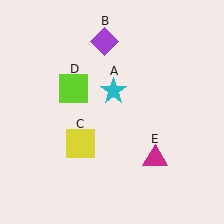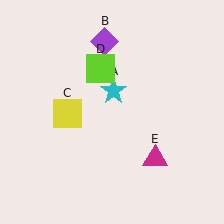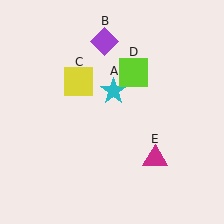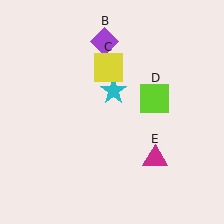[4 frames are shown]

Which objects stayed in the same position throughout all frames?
Cyan star (object A) and purple diamond (object B) and magenta triangle (object E) remained stationary.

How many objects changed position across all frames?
2 objects changed position: yellow square (object C), lime square (object D).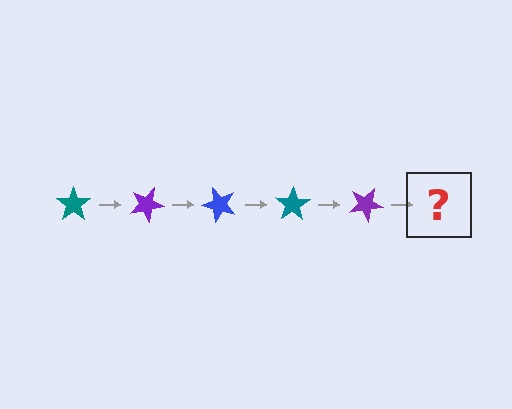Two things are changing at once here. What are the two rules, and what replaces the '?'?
The two rules are that it rotates 25 degrees each step and the color cycles through teal, purple, and blue. The '?' should be a blue star, rotated 125 degrees from the start.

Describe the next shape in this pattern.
It should be a blue star, rotated 125 degrees from the start.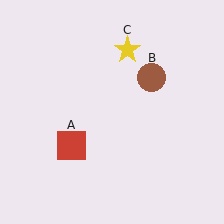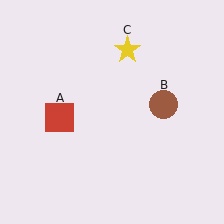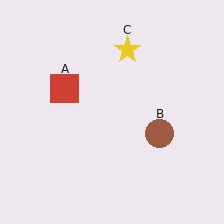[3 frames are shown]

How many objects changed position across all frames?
2 objects changed position: red square (object A), brown circle (object B).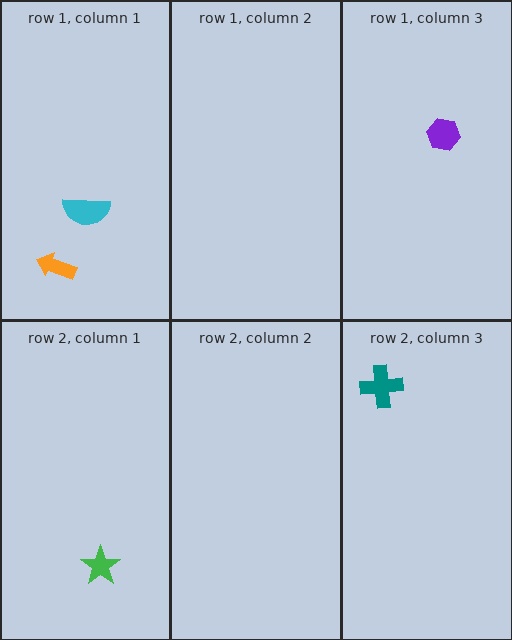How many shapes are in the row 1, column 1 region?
2.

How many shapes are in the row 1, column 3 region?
1.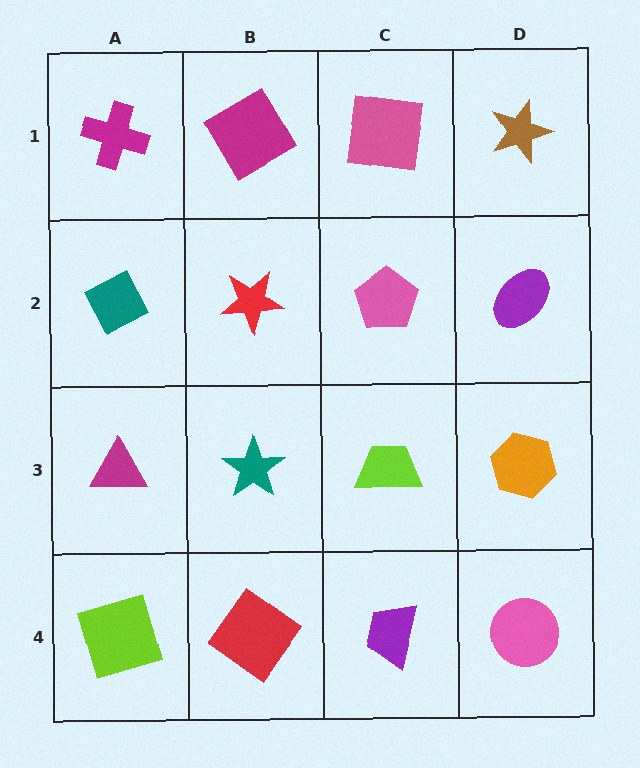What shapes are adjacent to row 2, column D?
A brown star (row 1, column D), an orange hexagon (row 3, column D), a pink pentagon (row 2, column C).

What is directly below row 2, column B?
A teal star.